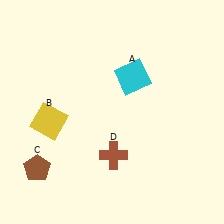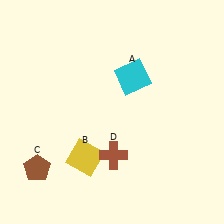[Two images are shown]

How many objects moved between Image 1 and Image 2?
1 object moved between the two images.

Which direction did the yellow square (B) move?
The yellow square (B) moved down.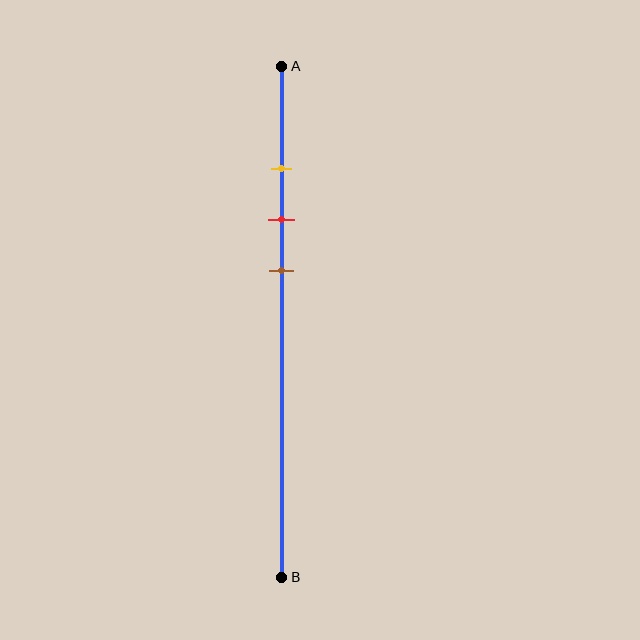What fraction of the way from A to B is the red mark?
The red mark is approximately 30% (0.3) of the way from A to B.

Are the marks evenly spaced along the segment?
Yes, the marks are approximately evenly spaced.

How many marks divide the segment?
There are 3 marks dividing the segment.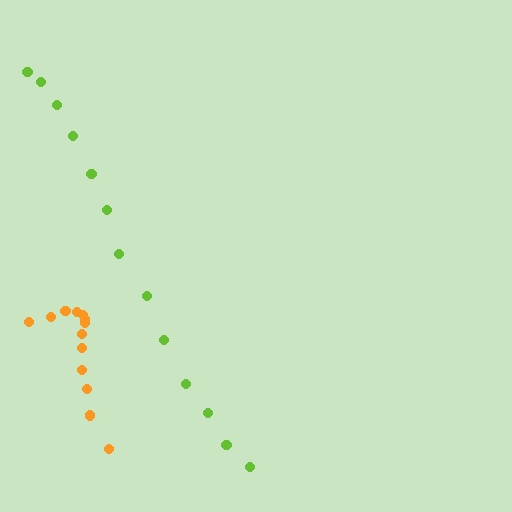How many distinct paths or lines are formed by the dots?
There are 2 distinct paths.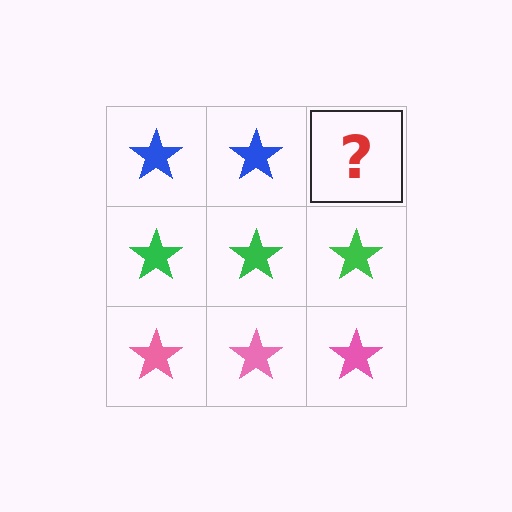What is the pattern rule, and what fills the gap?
The rule is that each row has a consistent color. The gap should be filled with a blue star.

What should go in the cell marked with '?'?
The missing cell should contain a blue star.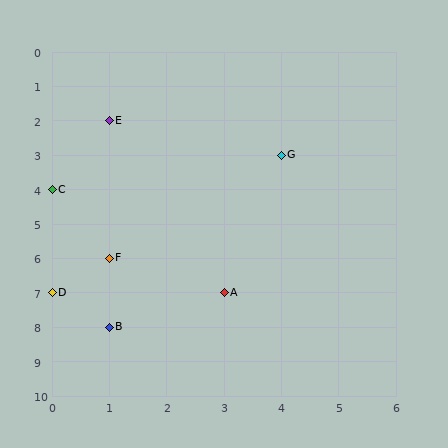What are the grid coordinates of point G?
Point G is at grid coordinates (4, 3).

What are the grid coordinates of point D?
Point D is at grid coordinates (0, 7).